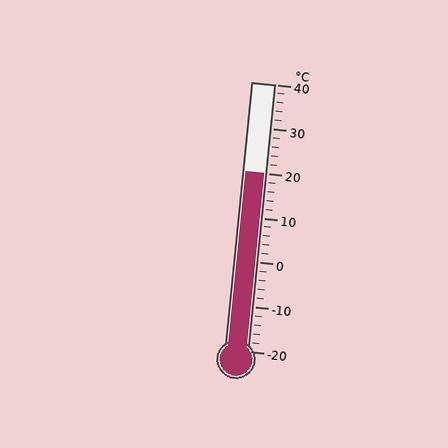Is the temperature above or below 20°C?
The temperature is at 20°C.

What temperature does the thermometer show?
The thermometer shows approximately 20°C.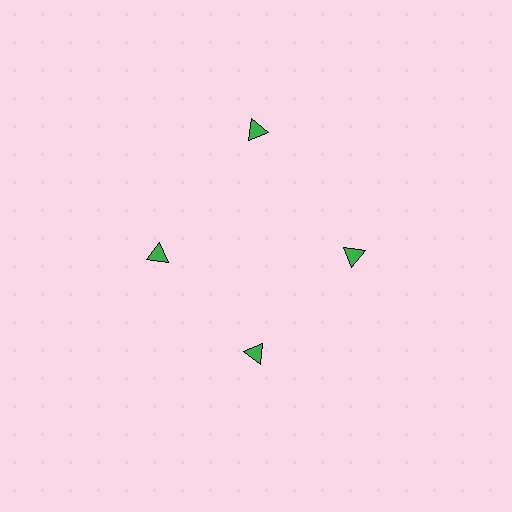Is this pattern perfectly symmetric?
No. The 4 green triangles are arranged in a ring, but one element near the 12 o'clock position is pushed outward from the center, breaking the 4-fold rotational symmetry.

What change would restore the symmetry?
The symmetry would be restored by moving it inward, back onto the ring so that all 4 triangles sit at equal angles and equal distance from the center.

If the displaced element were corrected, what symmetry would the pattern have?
It would have 4-fold rotational symmetry — the pattern would map onto itself every 90 degrees.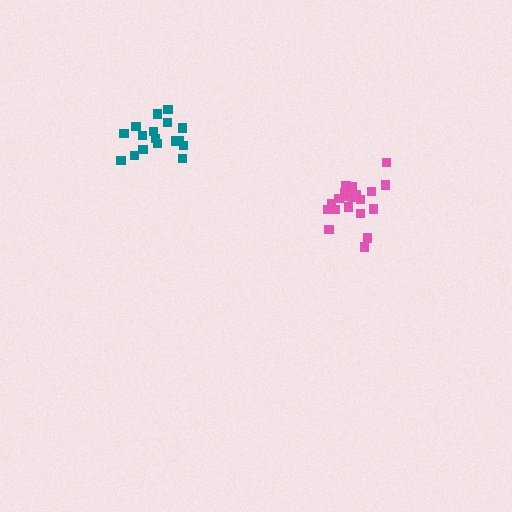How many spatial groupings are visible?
There are 2 spatial groupings.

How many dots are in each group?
Group 1: 20 dots, Group 2: 17 dots (37 total).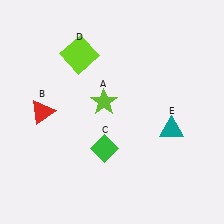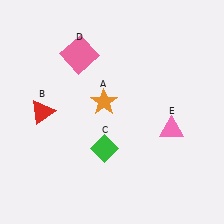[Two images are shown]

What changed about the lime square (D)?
In Image 1, D is lime. In Image 2, it changed to pink.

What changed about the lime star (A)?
In Image 1, A is lime. In Image 2, it changed to orange.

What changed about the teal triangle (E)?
In Image 1, E is teal. In Image 2, it changed to pink.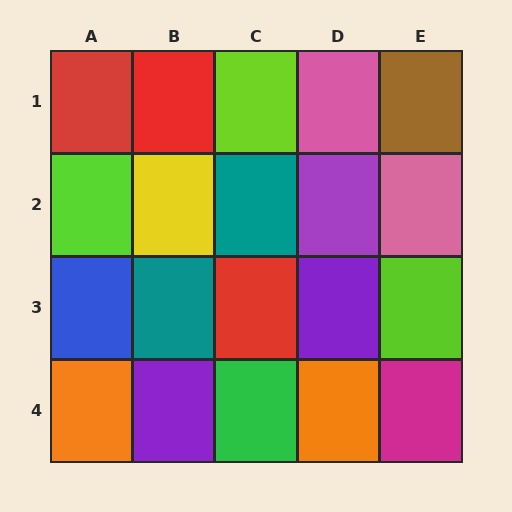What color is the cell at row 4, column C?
Green.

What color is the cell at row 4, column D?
Orange.